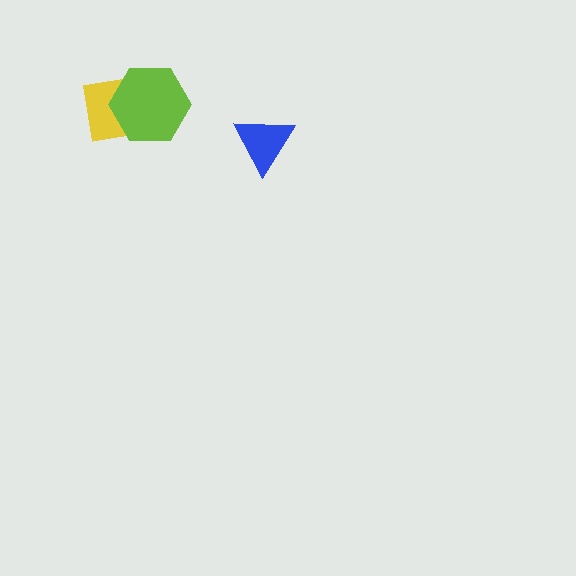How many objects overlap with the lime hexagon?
1 object overlaps with the lime hexagon.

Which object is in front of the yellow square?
The lime hexagon is in front of the yellow square.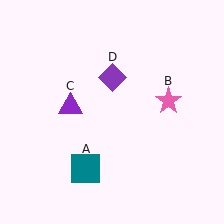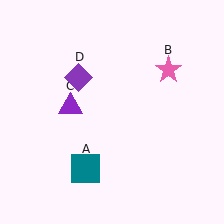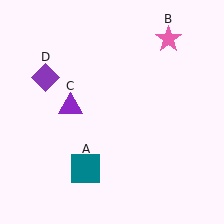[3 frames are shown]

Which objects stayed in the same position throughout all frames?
Teal square (object A) and purple triangle (object C) remained stationary.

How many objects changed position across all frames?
2 objects changed position: pink star (object B), purple diamond (object D).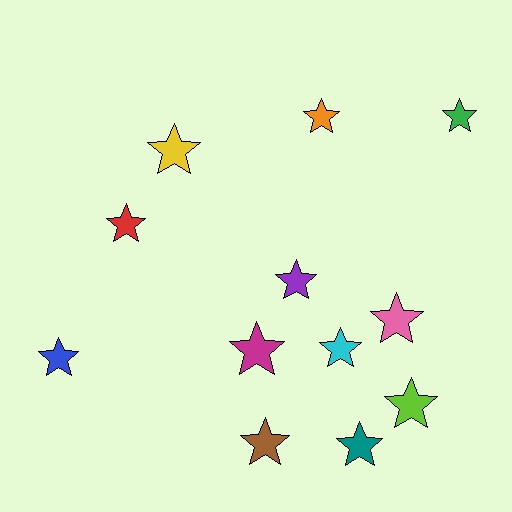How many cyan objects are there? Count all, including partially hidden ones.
There is 1 cyan object.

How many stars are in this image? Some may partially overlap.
There are 12 stars.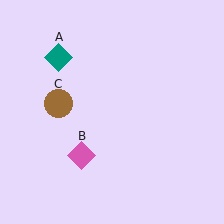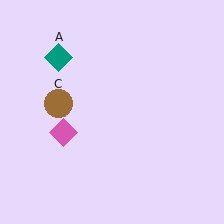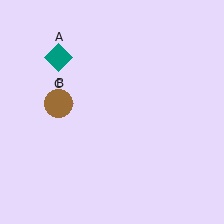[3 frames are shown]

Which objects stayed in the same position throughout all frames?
Teal diamond (object A) and brown circle (object C) remained stationary.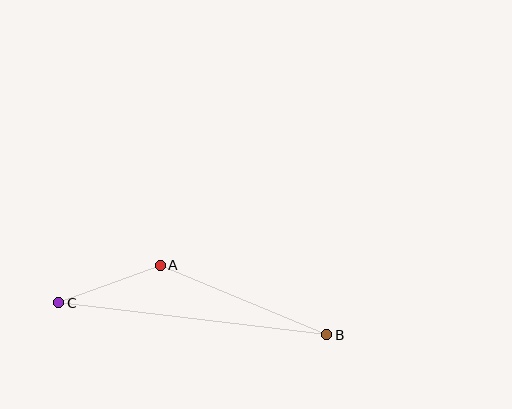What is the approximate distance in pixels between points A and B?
The distance between A and B is approximately 180 pixels.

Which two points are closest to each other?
Points A and C are closest to each other.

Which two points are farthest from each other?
Points B and C are farthest from each other.